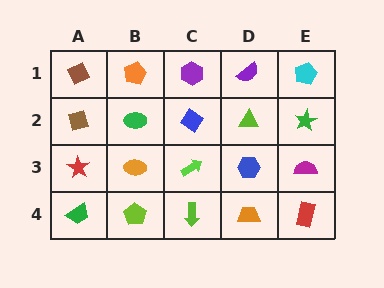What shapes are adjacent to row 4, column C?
A lime arrow (row 3, column C), a lime pentagon (row 4, column B), an orange trapezoid (row 4, column D).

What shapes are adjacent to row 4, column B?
An orange ellipse (row 3, column B), a green trapezoid (row 4, column A), a lime arrow (row 4, column C).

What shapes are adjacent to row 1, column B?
A green ellipse (row 2, column B), a brown diamond (row 1, column A), a purple hexagon (row 1, column C).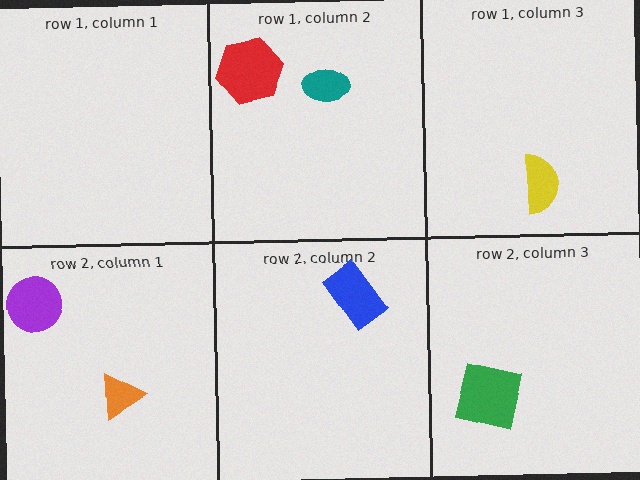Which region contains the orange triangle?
The row 2, column 1 region.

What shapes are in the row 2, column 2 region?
The blue rectangle.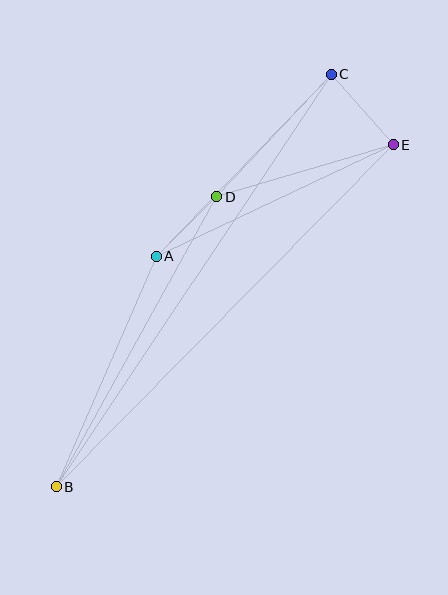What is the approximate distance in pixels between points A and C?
The distance between A and C is approximately 253 pixels.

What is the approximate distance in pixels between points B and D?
The distance between B and D is approximately 332 pixels.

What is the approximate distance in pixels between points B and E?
The distance between B and E is approximately 480 pixels.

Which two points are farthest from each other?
Points B and C are farthest from each other.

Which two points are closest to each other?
Points A and D are closest to each other.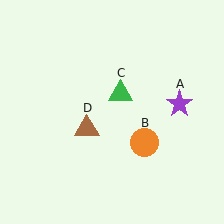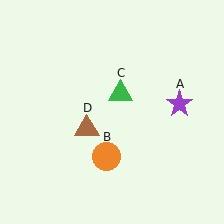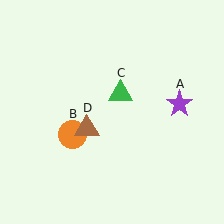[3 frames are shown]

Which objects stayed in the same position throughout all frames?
Purple star (object A) and green triangle (object C) and brown triangle (object D) remained stationary.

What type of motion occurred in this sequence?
The orange circle (object B) rotated clockwise around the center of the scene.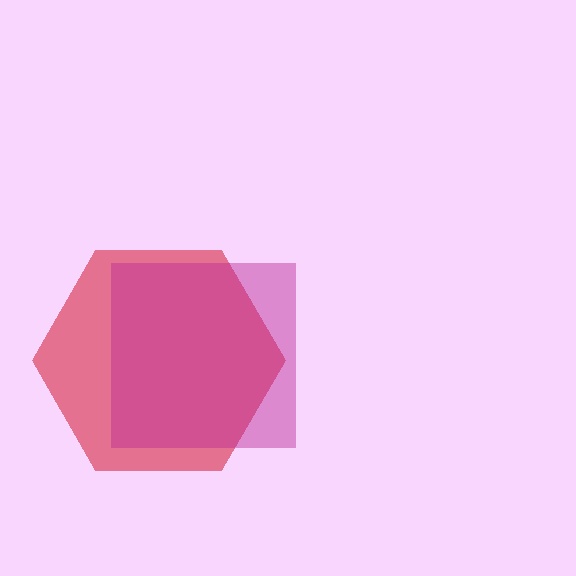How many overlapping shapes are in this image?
There are 2 overlapping shapes in the image.